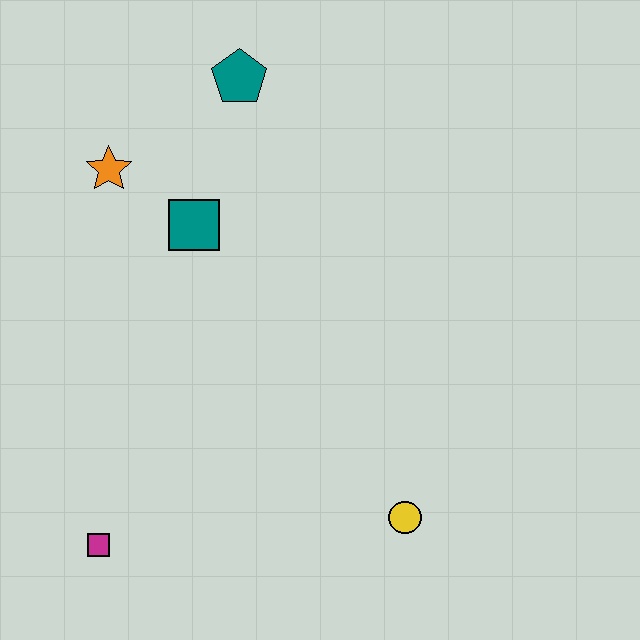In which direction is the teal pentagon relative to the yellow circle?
The teal pentagon is above the yellow circle.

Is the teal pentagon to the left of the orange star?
No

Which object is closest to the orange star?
The teal square is closest to the orange star.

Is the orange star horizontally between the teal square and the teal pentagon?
No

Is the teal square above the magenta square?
Yes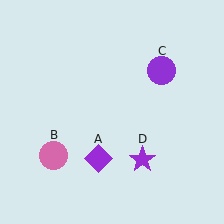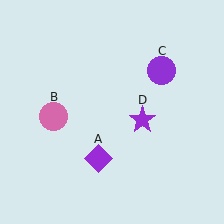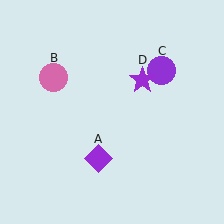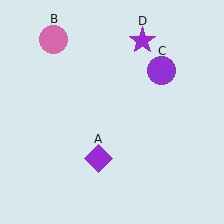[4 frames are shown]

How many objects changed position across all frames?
2 objects changed position: pink circle (object B), purple star (object D).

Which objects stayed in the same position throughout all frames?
Purple diamond (object A) and purple circle (object C) remained stationary.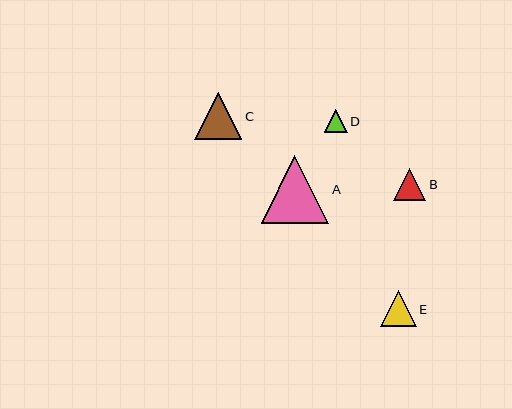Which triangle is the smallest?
Triangle D is the smallest with a size of approximately 22 pixels.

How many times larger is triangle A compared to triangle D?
Triangle A is approximately 3.0 times the size of triangle D.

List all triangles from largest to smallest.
From largest to smallest: A, C, E, B, D.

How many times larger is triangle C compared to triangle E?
Triangle C is approximately 1.3 times the size of triangle E.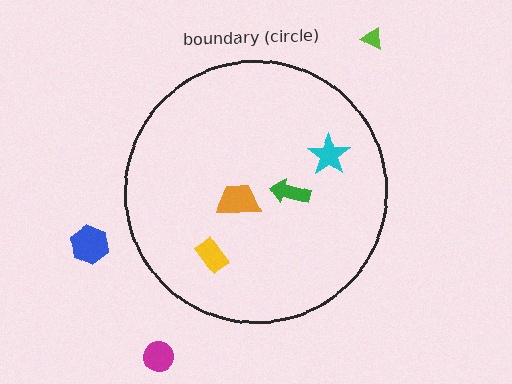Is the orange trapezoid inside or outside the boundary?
Inside.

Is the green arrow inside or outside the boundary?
Inside.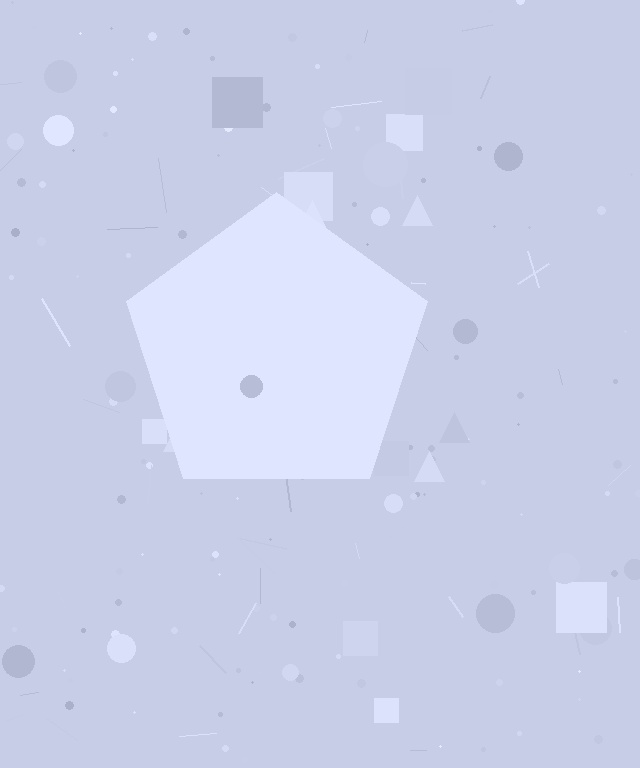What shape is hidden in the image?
A pentagon is hidden in the image.